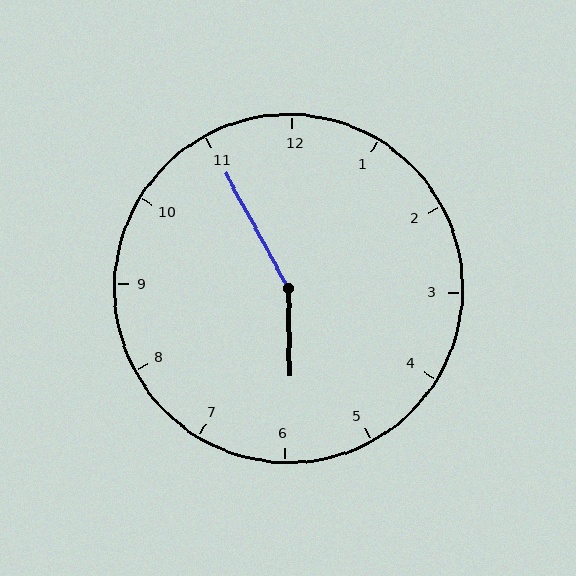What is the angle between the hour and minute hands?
Approximately 152 degrees.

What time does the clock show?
5:55.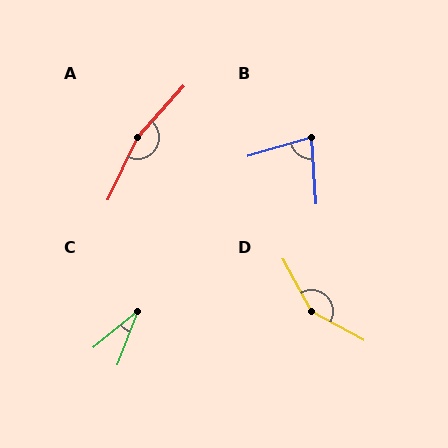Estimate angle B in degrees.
Approximately 78 degrees.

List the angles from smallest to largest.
C (30°), B (78°), D (147°), A (163°).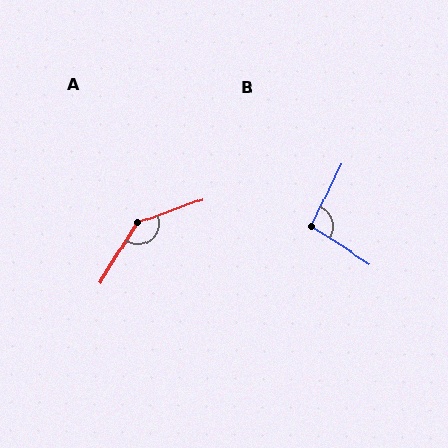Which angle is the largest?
A, at approximately 141 degrees.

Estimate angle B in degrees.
Approximately 97 degrees.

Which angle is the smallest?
B, at approximately 97 degrees.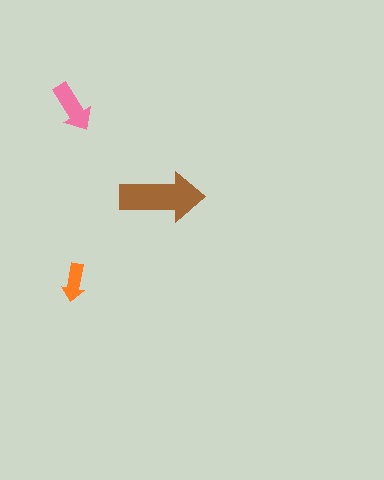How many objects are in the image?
There are 3 objects in the image.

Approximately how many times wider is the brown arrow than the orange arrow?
About 2 times wider.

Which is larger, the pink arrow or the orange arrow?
The pink one.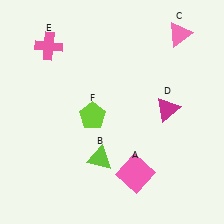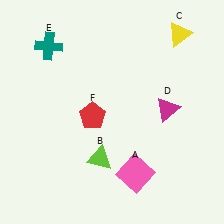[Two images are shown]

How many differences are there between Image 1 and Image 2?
There are 3 differences between the two images.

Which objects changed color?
C changed from pink to yellow. E changed from pink to teal. F changed from lime to red.